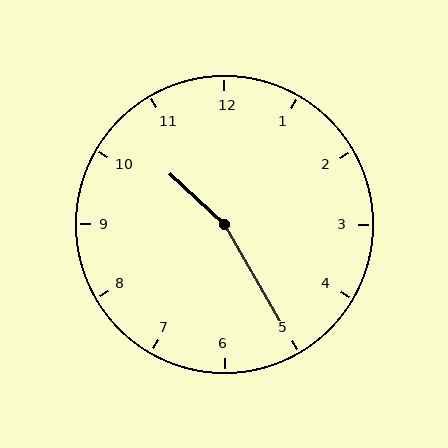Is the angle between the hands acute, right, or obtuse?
It is obtuse.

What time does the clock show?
10:25.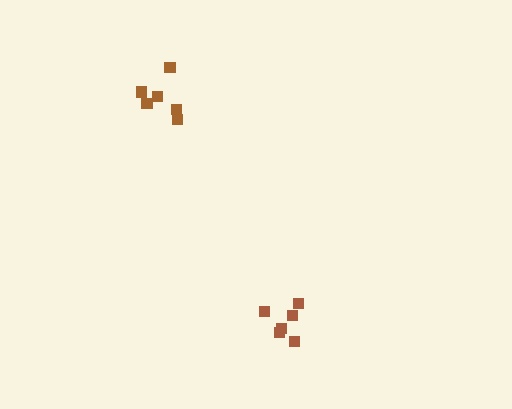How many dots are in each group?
Group 1: 6 dots, Group 2: 6 dots (12 total).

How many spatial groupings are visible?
There are 2 spatial groupings.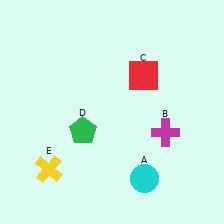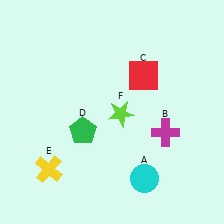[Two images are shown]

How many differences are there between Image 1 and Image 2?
There is 1 difference between the two images.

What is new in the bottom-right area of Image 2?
A lime star (F) was added in the bottom-right area of Image 2.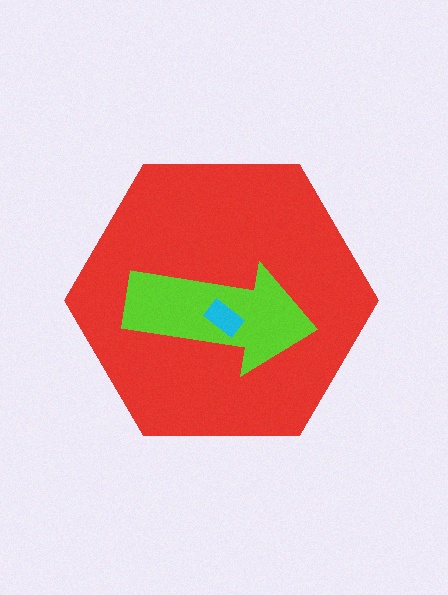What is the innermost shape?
The cyan rectangle.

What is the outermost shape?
The red hexagon.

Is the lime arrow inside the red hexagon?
Yes.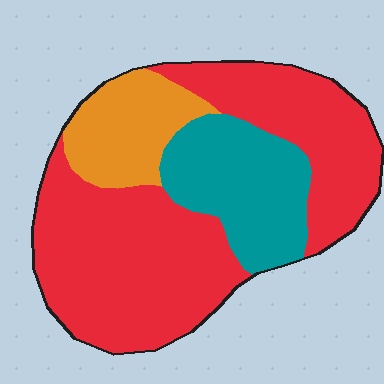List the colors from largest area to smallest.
From largest to smallest: red, teal, orange.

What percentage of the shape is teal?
Teal covers 22% of the shape.